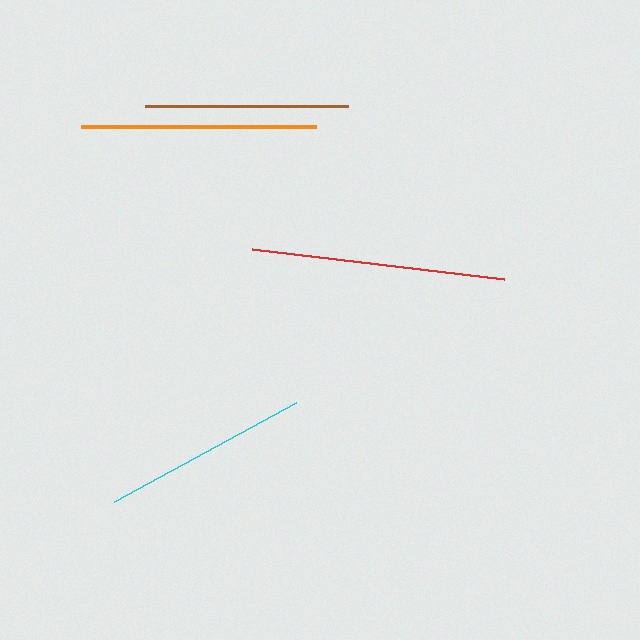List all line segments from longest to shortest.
From longest to shortest: red, orange, cyan, brown.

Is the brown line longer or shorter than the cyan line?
The cyan line is longer than the brown line.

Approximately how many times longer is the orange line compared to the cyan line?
The orange line is approximately 1.1 times the length of the cyan line.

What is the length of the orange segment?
The orange segment is approximately 235 pixels long.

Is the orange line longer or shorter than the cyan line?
The orange line is longer than the cyan line.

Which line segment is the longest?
The red line is the longest at approximately 254 pixels.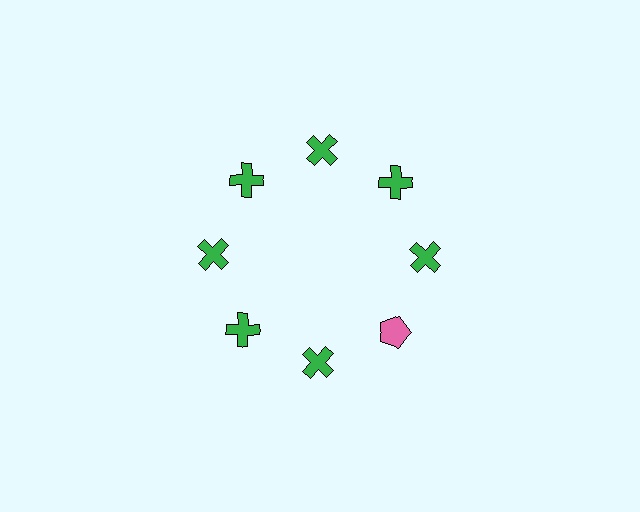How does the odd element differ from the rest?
It differs in both color (pink instead of green) and shape (pentagon instead of cross).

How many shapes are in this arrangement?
There are 8 shapes arranged in a ring pattern.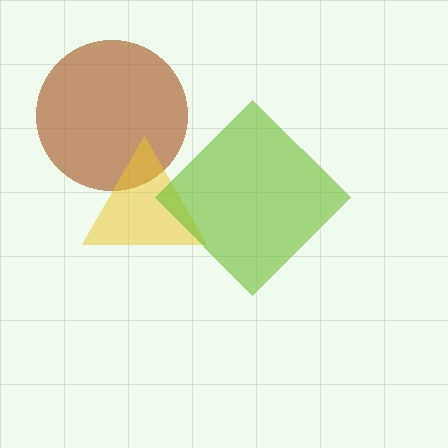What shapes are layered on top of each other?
The layered shapes are: a brown circle, a yellow triangle, a lime diamond.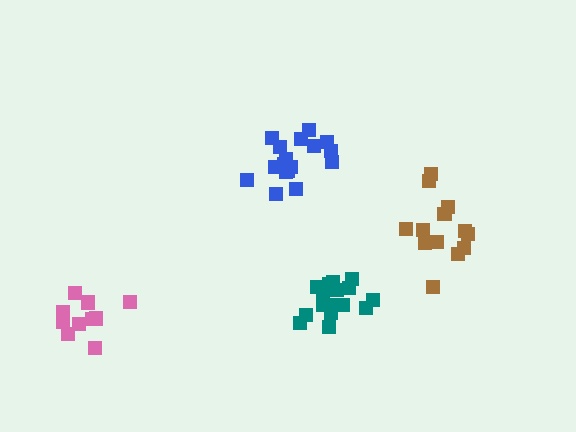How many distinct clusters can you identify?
There are 4 distinct clusters.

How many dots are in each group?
Group 1: 14 dots, Group 2: 16 dots, Group 3: 17 dots, Group 4: 11 dots (58 total).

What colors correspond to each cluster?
The clusters are colored: brown, teal, blue, pink.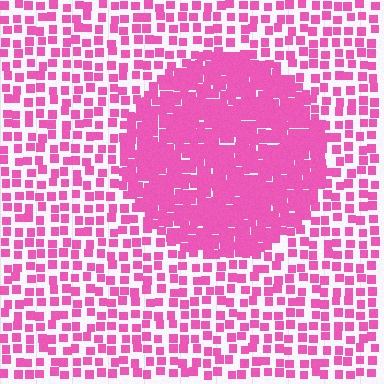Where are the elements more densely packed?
The elements are more densely packed inside the circle boundary.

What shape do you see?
I see a circle.